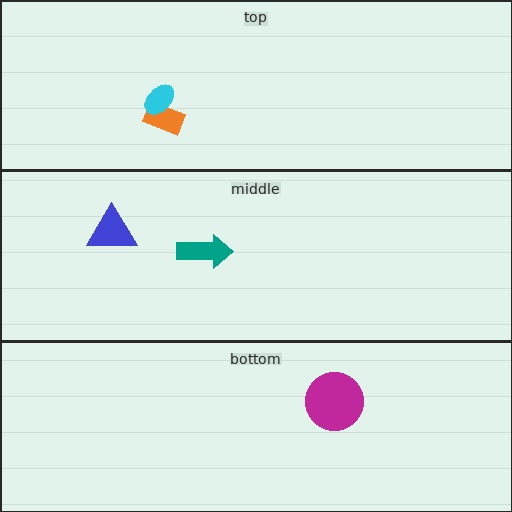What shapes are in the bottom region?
The magenta circle.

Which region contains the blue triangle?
The middle region.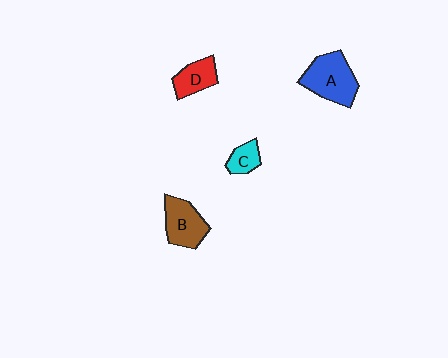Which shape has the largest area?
Shape A (blue).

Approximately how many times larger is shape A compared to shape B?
Approximately 1.3 times.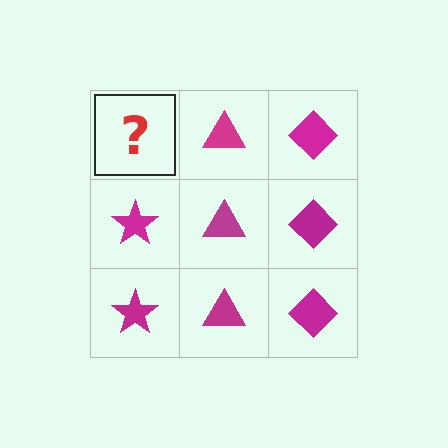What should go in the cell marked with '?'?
The missing cell should contain a magenta star.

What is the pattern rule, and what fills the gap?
The rule is that each column has a consistent shape. The gap should be filled with a magenta star.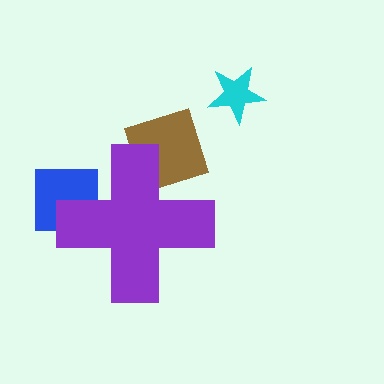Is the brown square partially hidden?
Yes, the brown square is partially hidden behind the purple cross.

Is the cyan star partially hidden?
No, the cyan star is fully visible.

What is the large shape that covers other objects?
A purple cross.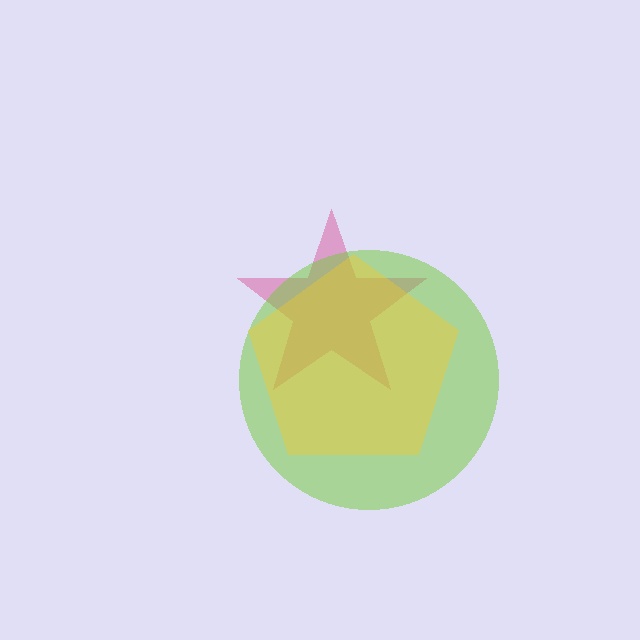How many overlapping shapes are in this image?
There are 3 overlapping shapes in the image.